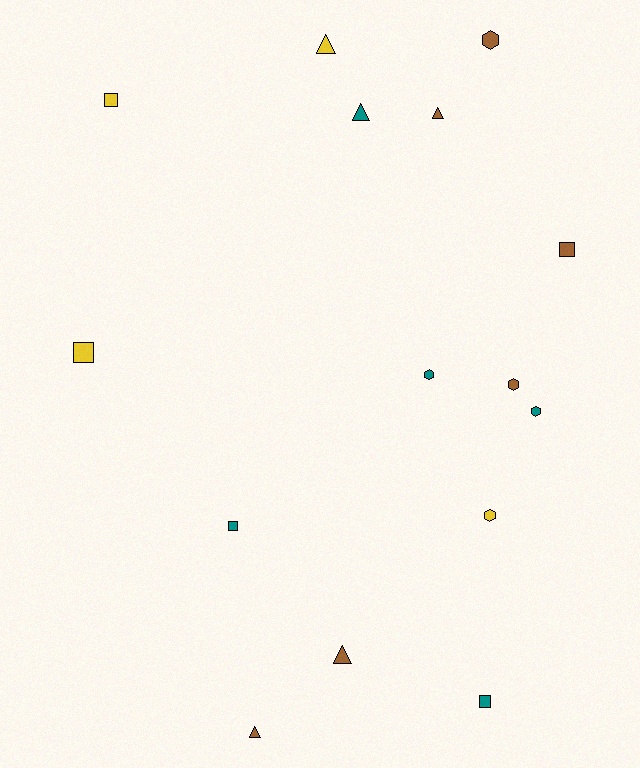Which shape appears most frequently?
Hexagon, with 5 objects.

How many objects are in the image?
There are 15 objects.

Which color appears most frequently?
Brown, with 6 objects.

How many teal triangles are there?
There is 1 teal triangle.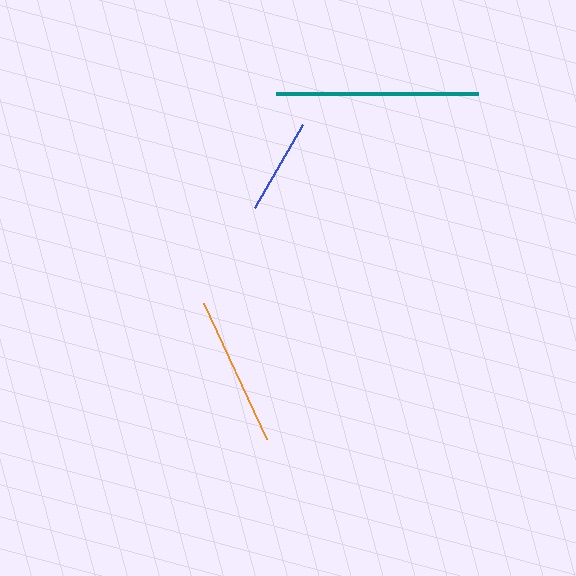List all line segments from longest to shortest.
From longest to shortest: teal, orange, blue.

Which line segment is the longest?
The teal line is the longest at approximately 201 pixels.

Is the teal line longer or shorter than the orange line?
The teal line is longer than the orange line.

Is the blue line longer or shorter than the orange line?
The orange line is longer than the blue line.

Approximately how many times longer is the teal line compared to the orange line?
The teal line is approximately 1.3 times the length of the orange line.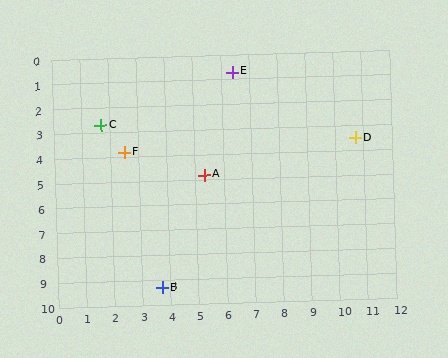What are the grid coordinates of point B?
Point B is at approximately (3.7, 9.3).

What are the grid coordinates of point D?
Point D is at approximately (10.7, 3.5).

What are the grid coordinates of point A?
Point A is at approximately (5.3, 4.8).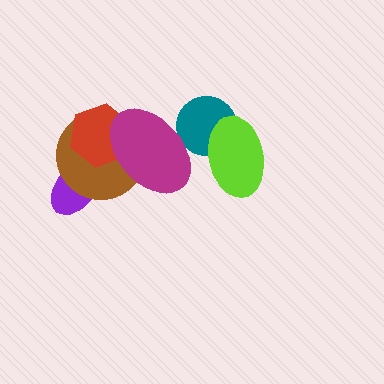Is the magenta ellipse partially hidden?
No, no other shape covers it.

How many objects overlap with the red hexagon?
2 objects overlap with the red hexagon.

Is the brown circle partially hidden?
Yes, it is partially covered by another shape.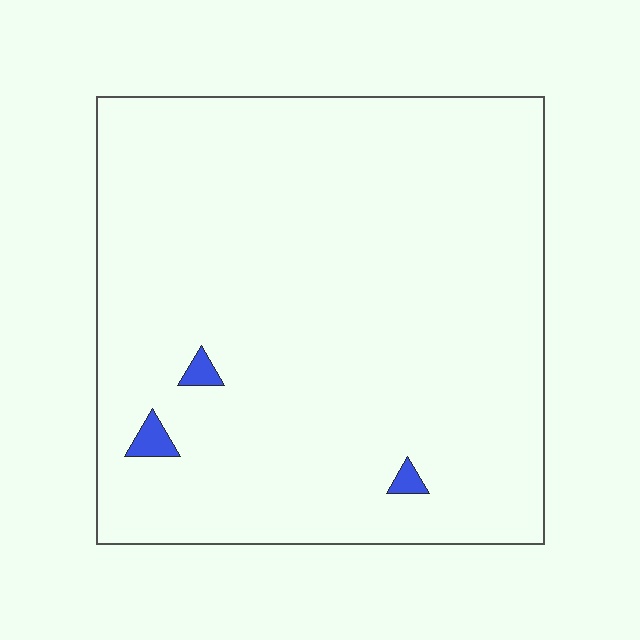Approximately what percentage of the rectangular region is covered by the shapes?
Approximately 0%.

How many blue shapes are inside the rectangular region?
3.